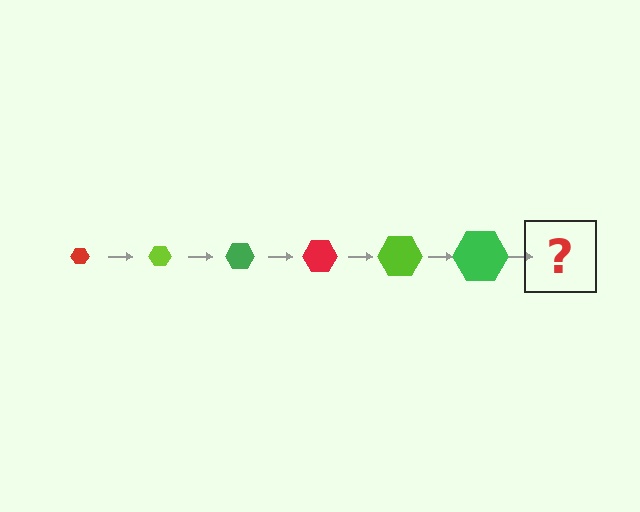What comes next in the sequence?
The next element should be a red hexagon, larger than the previous one.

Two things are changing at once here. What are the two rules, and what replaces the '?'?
The two rules are that the hexagon grows larger each step and the color cycles through red, lime, and green. The '?' should be a red hexagon, larger than the previous one.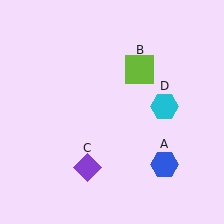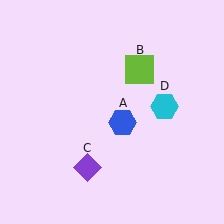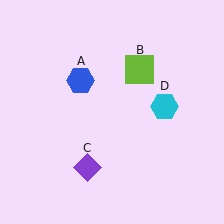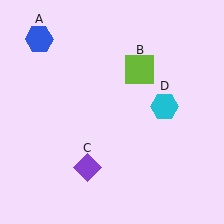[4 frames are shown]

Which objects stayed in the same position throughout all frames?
Lime square (object B) and purple diamond (object C) and cyan hexagon (object D) remained stationary.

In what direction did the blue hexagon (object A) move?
The blue hexagon (object A) moved up and to the left.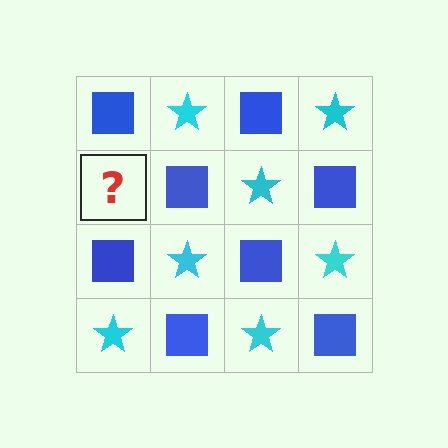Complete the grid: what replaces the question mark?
The question mark should be replaced with a cyan star.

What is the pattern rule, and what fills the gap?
The rule is that it alternates blue square and cyan star in a checkerboard pattern. The gap should be filled with a cyan star.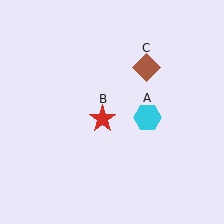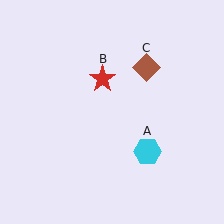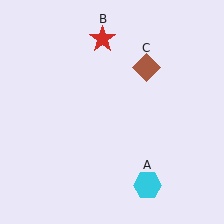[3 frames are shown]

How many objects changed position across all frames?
2 objects changed position: cyan hexagon (object A), red star (object B).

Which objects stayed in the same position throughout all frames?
Brown diamond (object C) remained stationary.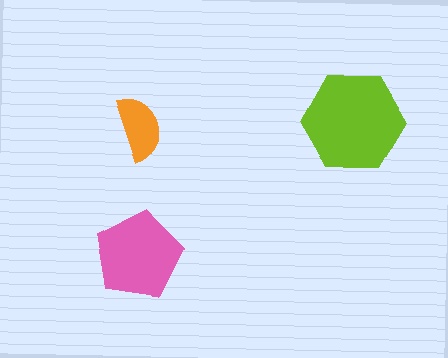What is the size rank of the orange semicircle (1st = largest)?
3rd.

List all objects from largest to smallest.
The lime hexagon, the pink pentagon, the orange semicircle.